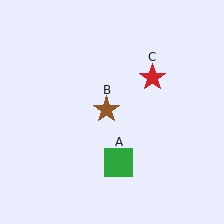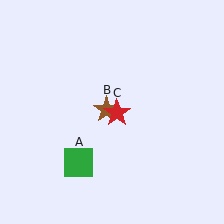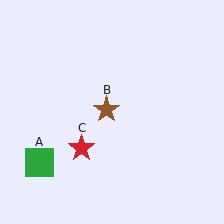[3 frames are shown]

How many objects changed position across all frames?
2 objects changed position: green square (object A), red star (object C).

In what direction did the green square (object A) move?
The green square (object A) moved left.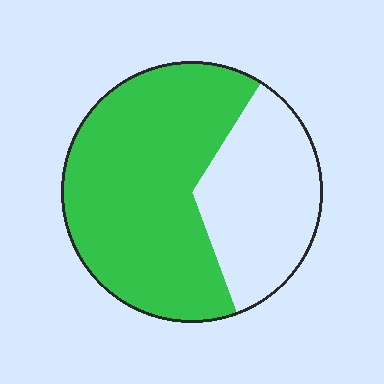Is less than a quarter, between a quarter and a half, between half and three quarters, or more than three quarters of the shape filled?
Between half and three quarters.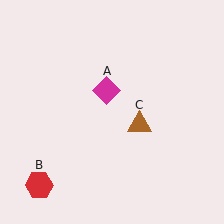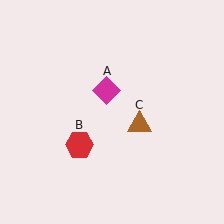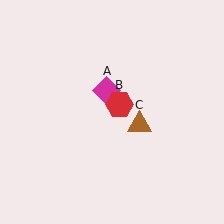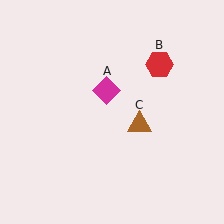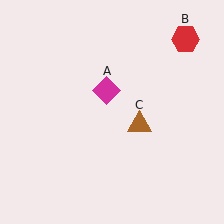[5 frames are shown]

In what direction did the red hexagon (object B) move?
The red hexagon (object B) moved up and to the right.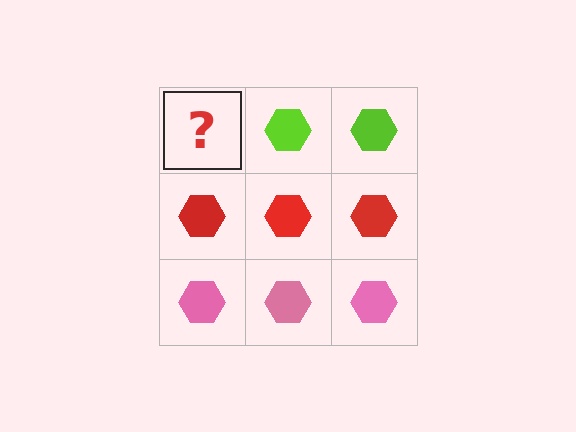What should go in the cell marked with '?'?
The missing cell should contain a lime hexagon.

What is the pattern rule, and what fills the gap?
The rule is that each row has a consistent color. The gap should be filled with a lime hexagon.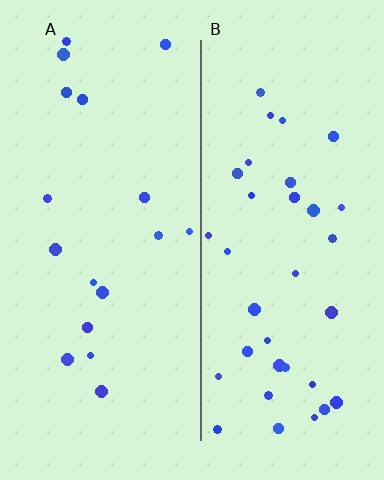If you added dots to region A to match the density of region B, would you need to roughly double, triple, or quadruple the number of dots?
Approximately double.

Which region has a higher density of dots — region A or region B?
B (the right).